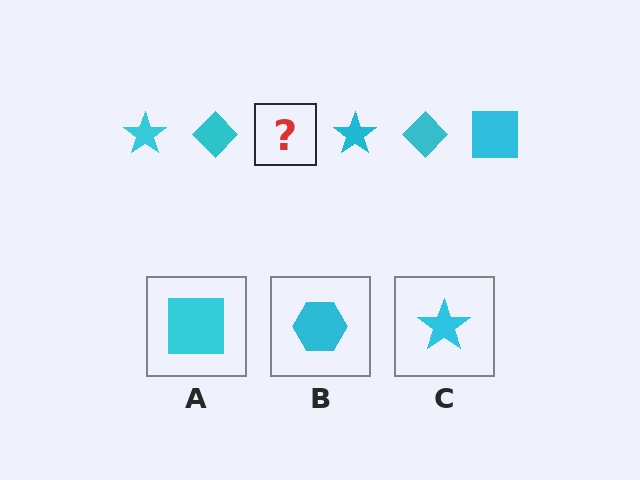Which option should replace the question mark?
Option A.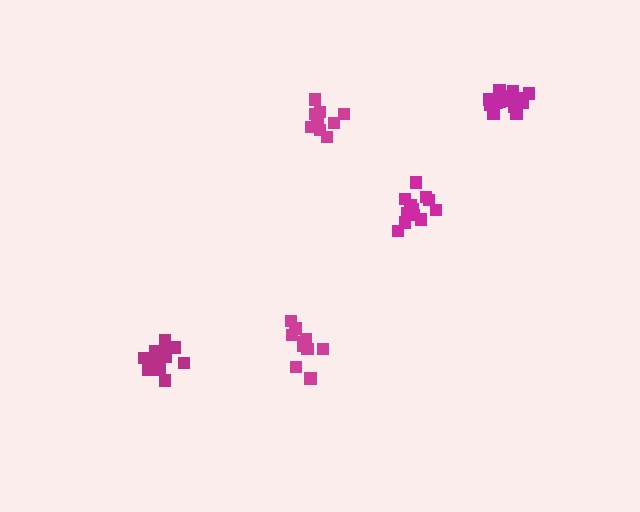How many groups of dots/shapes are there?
There are 5 groups.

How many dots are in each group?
Group 1: 10 dots, Group 2: 10 dots, Group 3: 12 dots, Group 4: 14 dots, Group 5: 12 dots (58 total).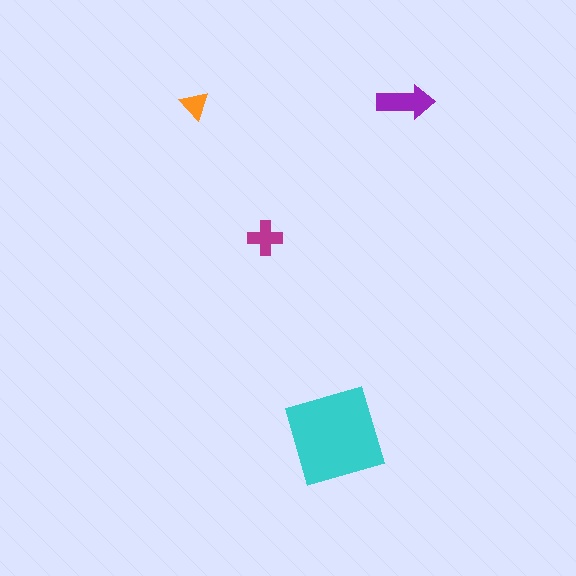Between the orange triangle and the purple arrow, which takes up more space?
The purple arrow.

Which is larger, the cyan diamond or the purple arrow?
The cyan diamond.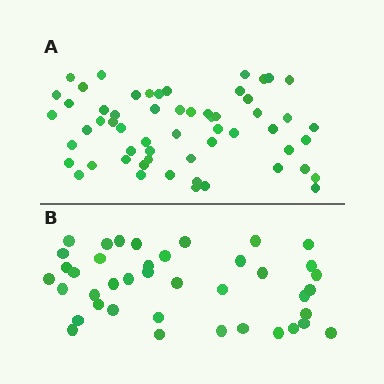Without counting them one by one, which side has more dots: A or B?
Region A (the top region) has more dots.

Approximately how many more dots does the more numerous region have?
Region A has approximately 20 more dots than region B.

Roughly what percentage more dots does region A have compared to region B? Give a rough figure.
About 45% more.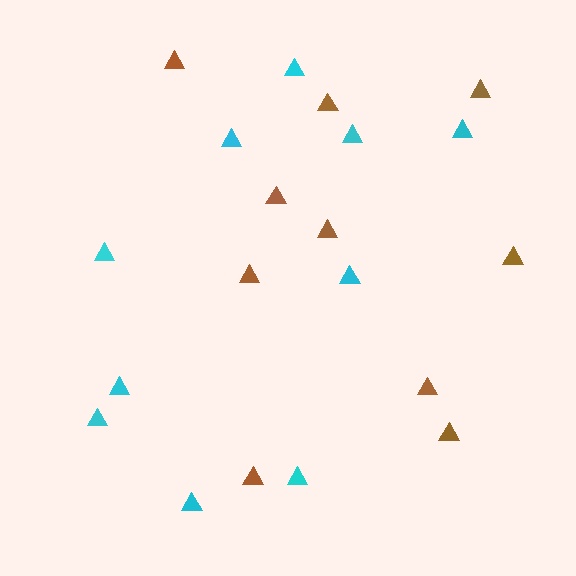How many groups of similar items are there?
There are 2 groups: one group of brown triangles (10) and one group of cyan triangles (10).